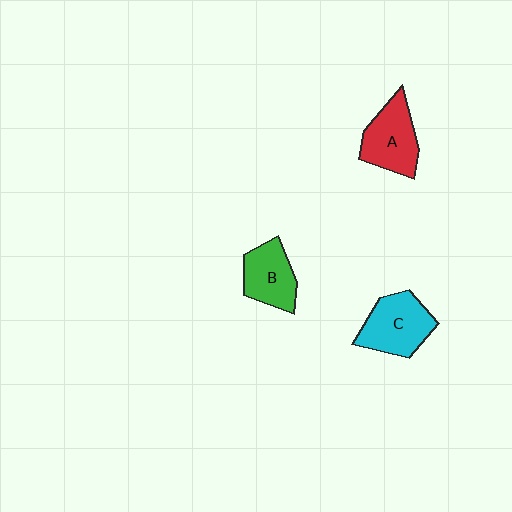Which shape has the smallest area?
Shape B (green).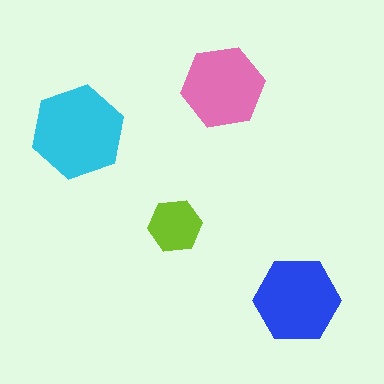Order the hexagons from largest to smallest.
the cyan one, the blue one, the pink one, the lime one.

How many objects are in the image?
There are 4 objects in the image.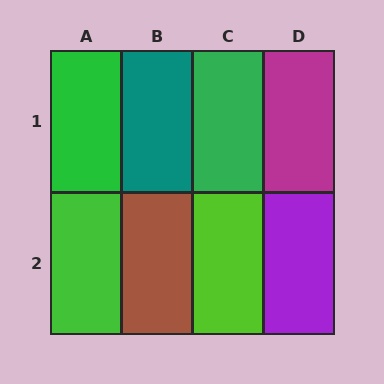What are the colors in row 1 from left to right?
Green, teal, green, magenta.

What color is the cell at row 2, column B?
Brown.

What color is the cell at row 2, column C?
Lime.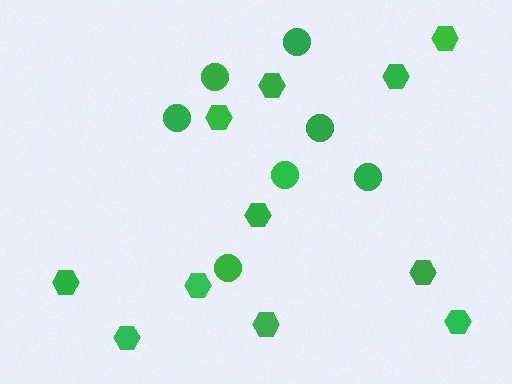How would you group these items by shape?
There are 2 groups: one group of hexagons (11) and one group of circles (7).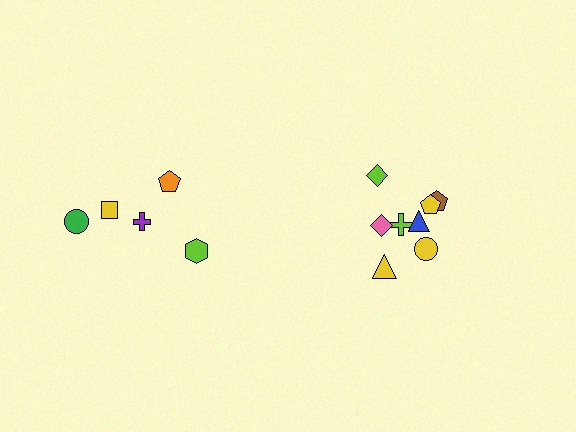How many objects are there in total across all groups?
There are 13 objects.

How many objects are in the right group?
There are 8 objects.